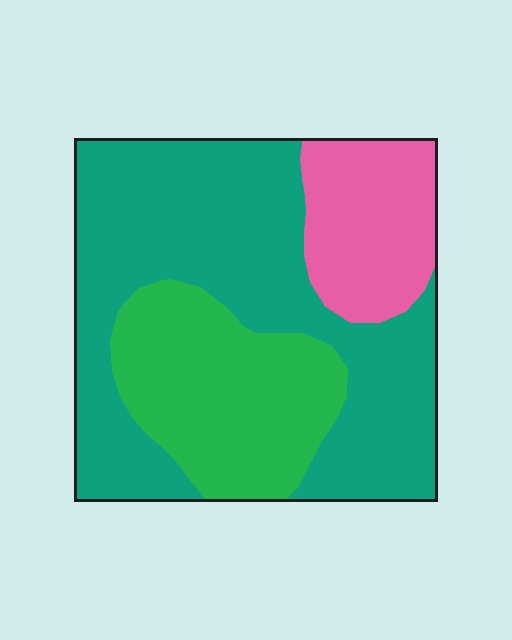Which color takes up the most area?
Teal, at roughly 55%.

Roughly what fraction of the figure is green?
Green covers 27% of the figure.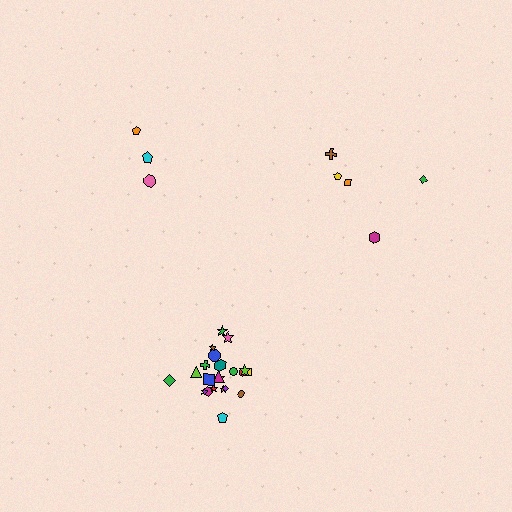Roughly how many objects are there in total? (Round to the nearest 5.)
Roughly 30 objects in total.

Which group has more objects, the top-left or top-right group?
The top-right group.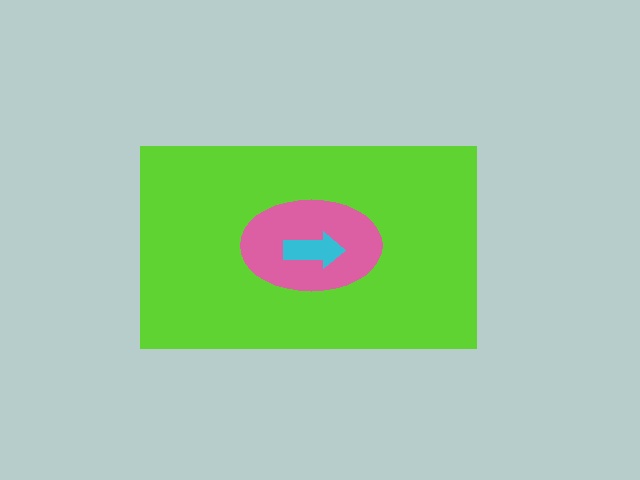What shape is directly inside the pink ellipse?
The cyan arrow.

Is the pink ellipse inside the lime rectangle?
Yes.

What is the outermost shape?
The lime rectangle.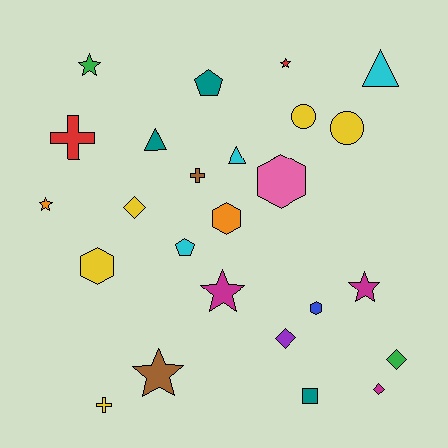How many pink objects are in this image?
There is 1 pink object.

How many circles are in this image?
There are 2 circles.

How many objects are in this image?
There are 25 objects.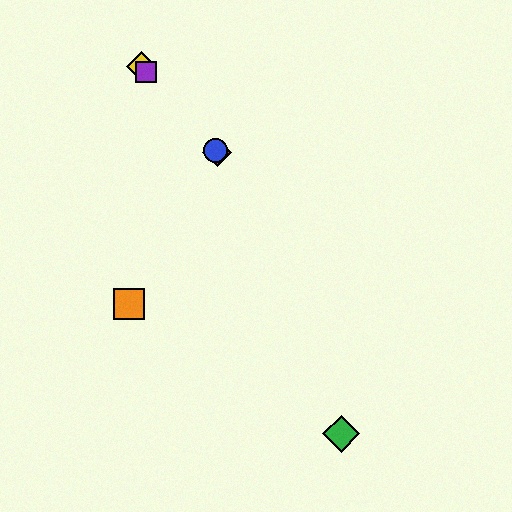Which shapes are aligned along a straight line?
The red diamond, the blue circle, the yellow diamond, the purple square are aligned along a straight line.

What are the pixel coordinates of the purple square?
The purple square is at (146, 72).